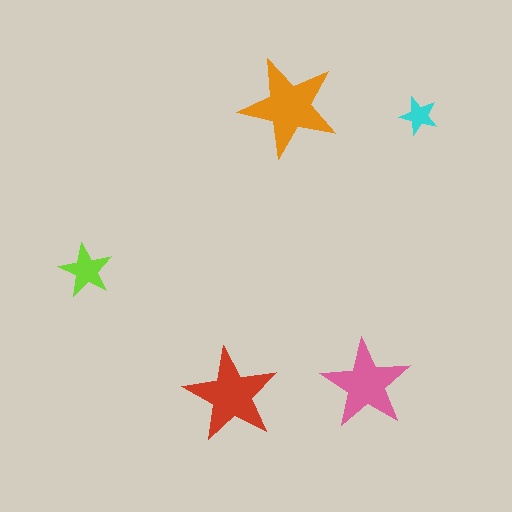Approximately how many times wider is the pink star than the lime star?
About 1.5 times wider.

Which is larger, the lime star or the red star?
The red one.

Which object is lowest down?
The red star is bottommost.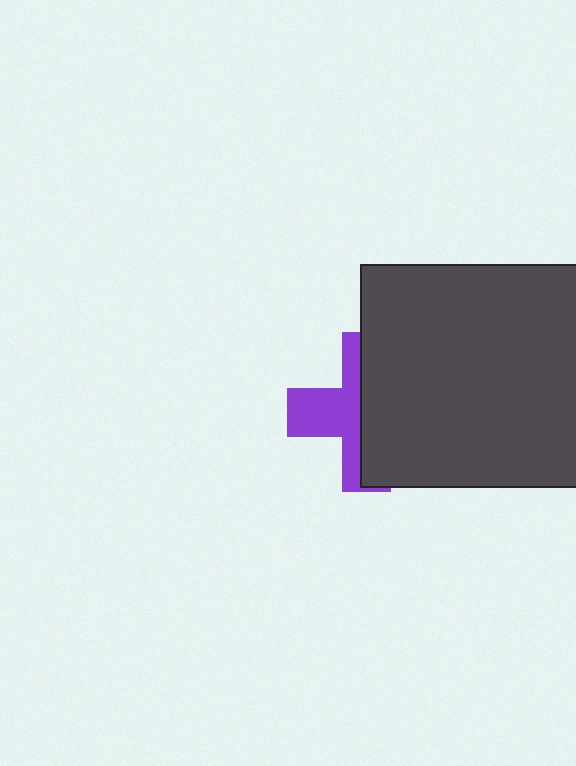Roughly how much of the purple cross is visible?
A small part of it is visible (roughly 42%).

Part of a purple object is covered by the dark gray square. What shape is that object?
It is a cross.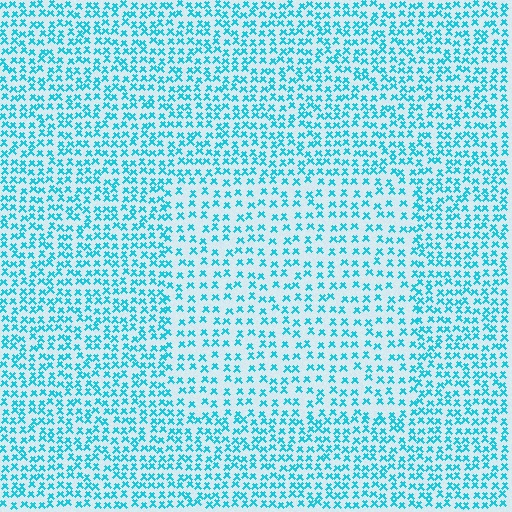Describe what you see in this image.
The image contains small cyan elements arranged at two different densities. A rectangle-shaped region is visible where the elements are less densely packed than the surrounding area.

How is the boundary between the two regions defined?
The boundary is defined by a change in element density (approximately 1.6x ratio). All elements are the same color, size, and shape.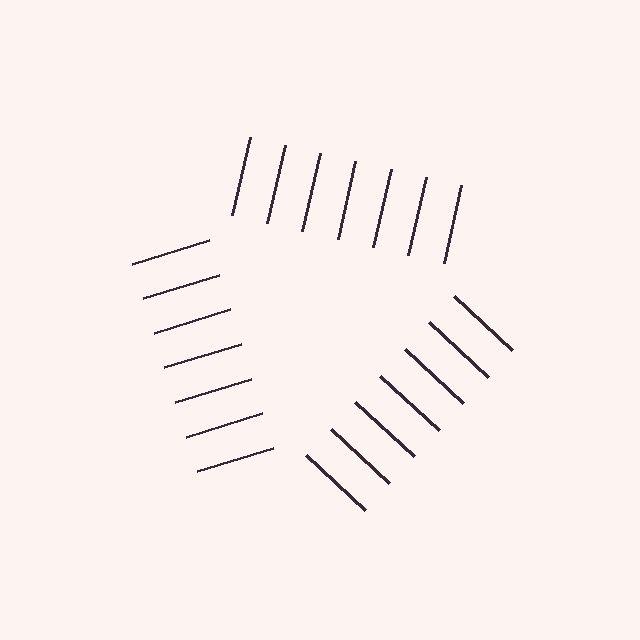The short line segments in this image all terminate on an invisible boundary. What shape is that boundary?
An illusory triangle — the line segments terminate on its edges but no continuous stroke is drawn.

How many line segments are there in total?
21 — 7 along each of the 3 edges.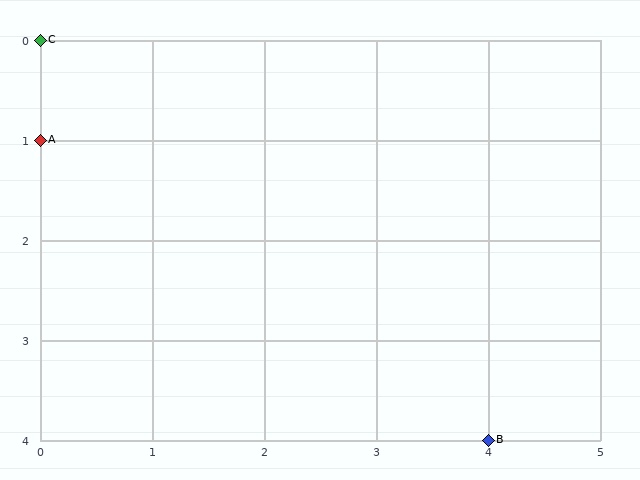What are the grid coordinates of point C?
Point C is at grid coordinates (0, 0).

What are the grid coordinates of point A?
Point A is at grid coordinates (0, 1).